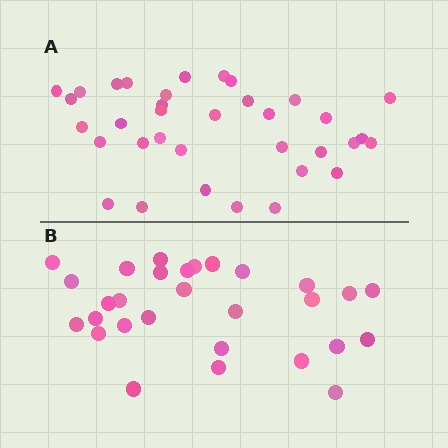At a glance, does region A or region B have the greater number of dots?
Region A (the top region) has more dots.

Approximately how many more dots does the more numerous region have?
Region A has about 6 more dots than region B.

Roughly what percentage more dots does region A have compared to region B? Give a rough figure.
About 20% more.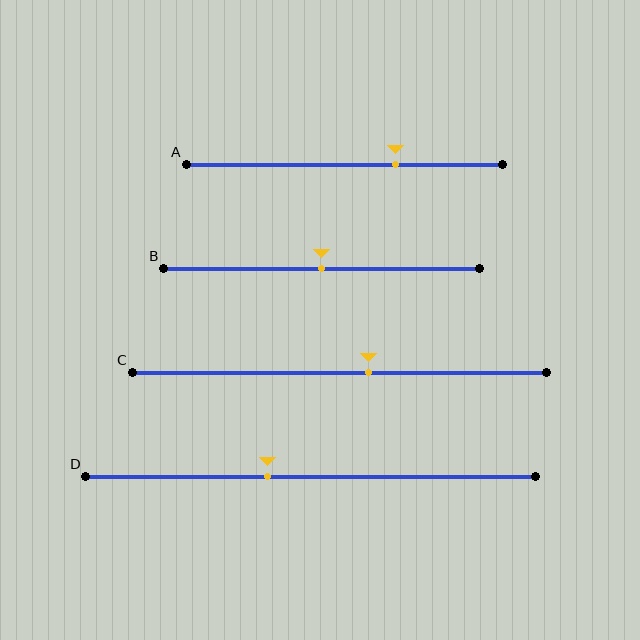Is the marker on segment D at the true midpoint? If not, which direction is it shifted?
No, the marker on segment D is shifted to the left by about 9% of the segment length.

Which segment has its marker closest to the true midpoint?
Segment B has its marker closest to the true midpoint.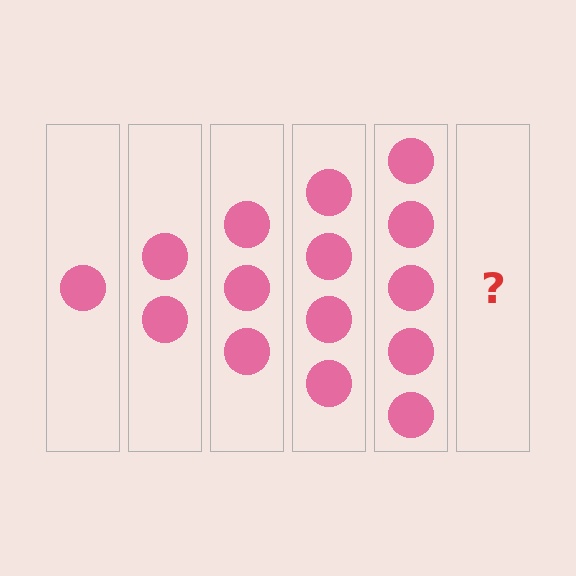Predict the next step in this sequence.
The next step is 6 circles.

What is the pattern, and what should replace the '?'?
The pattern is that each step adds one more circle. The '?' should be 6 circles.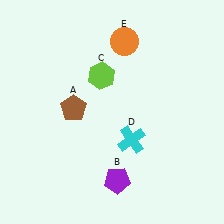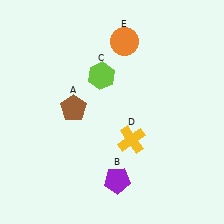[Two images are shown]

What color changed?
The cross (D) changed from cyan in Image 1 to yellow in Image 2.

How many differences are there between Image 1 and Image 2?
There is 1 difference between the two images.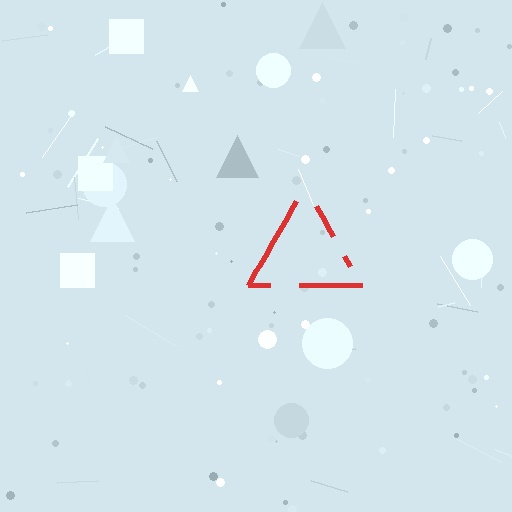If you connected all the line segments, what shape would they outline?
They would outline a triangle.